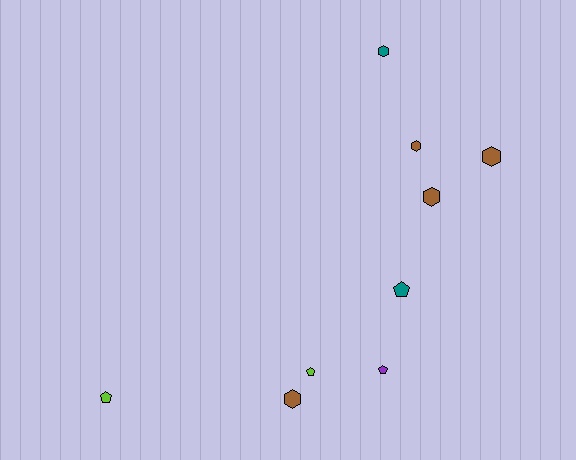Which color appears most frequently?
Brown, with 4 objects.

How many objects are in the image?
There are 9 objects.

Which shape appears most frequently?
Hexagon, with 5 objects.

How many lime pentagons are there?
There are 2 lime pentagons.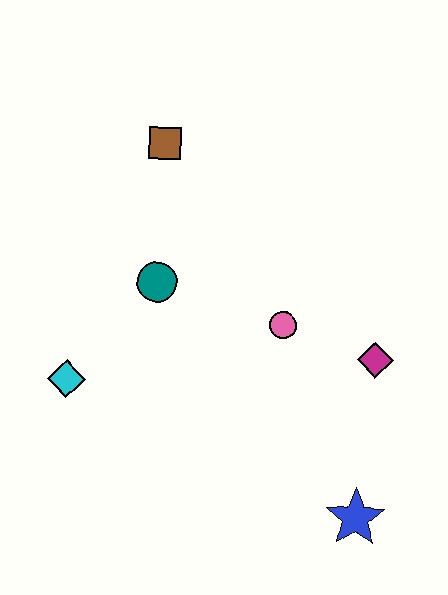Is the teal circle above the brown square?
No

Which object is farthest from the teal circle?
The blue star is farthest from the teal circle.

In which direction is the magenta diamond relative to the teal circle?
The magenta diamond is to the right of the teal circle.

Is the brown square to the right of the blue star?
No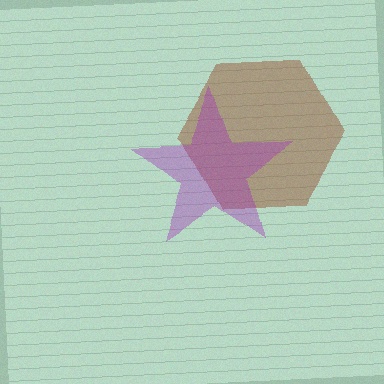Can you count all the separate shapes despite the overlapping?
Yes, there are 2 separate shapes.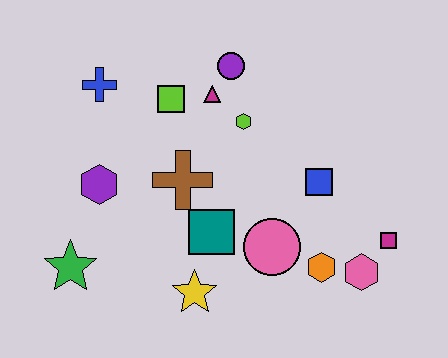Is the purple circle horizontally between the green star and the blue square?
Yes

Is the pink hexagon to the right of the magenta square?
No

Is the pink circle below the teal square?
Yes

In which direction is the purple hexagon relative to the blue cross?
The purple hexagon is below the blue cross.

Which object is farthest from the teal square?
The blue cross is farthest from the teal square.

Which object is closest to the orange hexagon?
The pink hexagon is closest to the orange hexagon.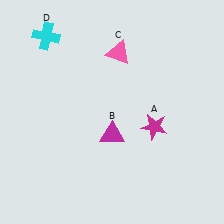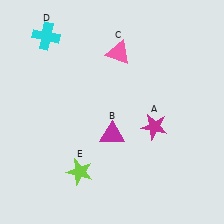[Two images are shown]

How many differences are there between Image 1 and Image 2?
There is 1 difference between the two images.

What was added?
A lime star (E) was added in Image 2.